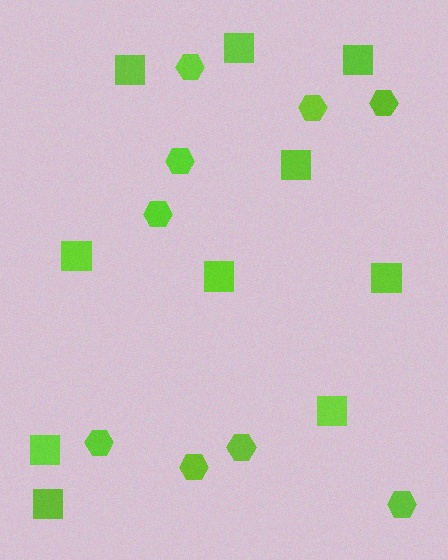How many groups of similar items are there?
There are 2 groups: one group of hexagons (9) and one group of squares (10).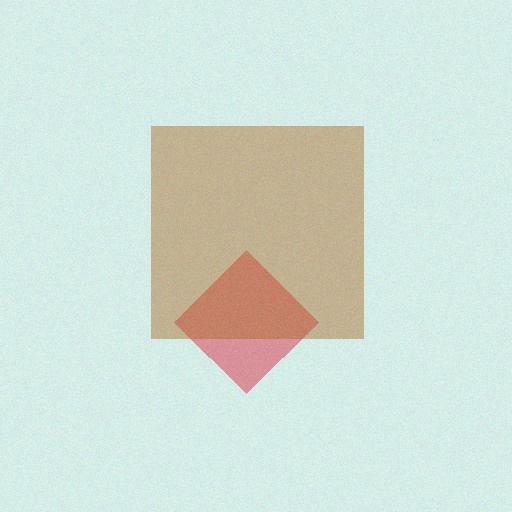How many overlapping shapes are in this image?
There are 2 overlapping shapes in the image.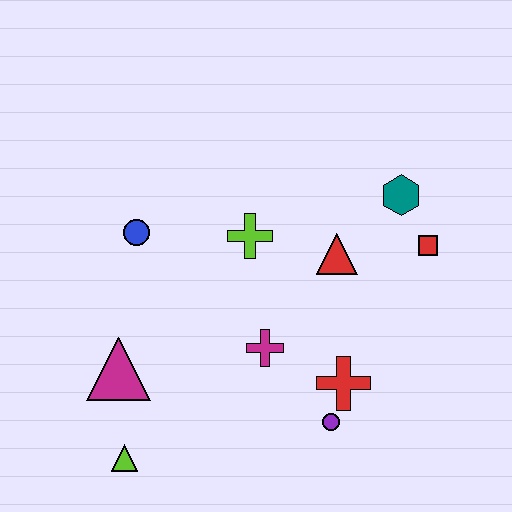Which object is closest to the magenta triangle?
The lime triangle is closest to the magenta triangle.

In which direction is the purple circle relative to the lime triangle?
The purple circle is to the right of the lime triangle.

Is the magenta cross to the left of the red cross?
Yes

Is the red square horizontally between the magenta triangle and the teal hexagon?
No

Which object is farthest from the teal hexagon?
The lime triangle is farthest from the teal hexagon.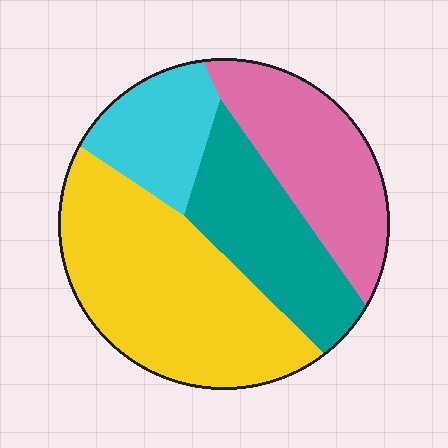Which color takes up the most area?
Yellow, at roughly 40%.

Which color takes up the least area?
Cyan, at roughly 15%.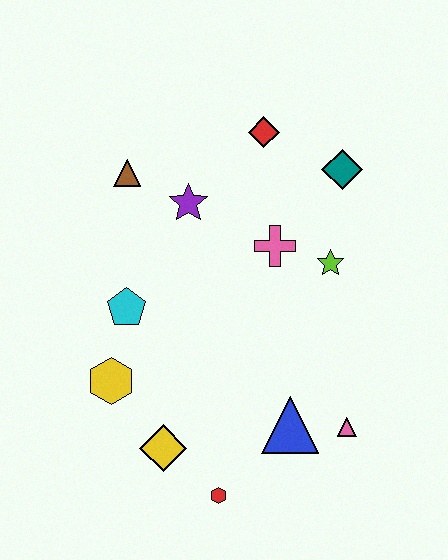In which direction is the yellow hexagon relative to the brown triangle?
The yellow hexagon is below the brown triangle.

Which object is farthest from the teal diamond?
The red hexagon is farthest from the teal diamond.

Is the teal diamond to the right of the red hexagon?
Yes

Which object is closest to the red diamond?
The teal diamond is closest to the red diamond.